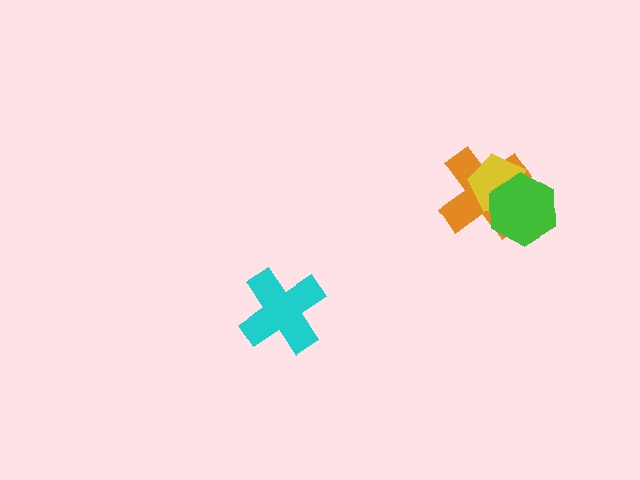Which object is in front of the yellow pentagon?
The green hexagon is in front of the yellow pentagon.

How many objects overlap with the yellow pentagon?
2 objects overlap with the yellow pentagon.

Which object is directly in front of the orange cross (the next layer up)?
The yellow pentagon is directly in front of the orange cross.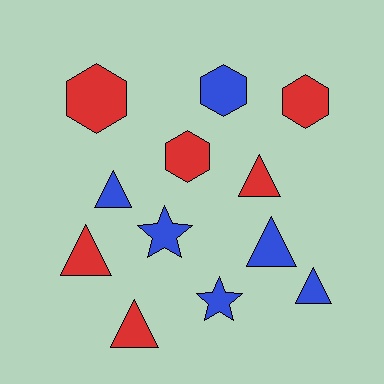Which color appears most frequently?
Blue, with 6 objects.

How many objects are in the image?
There are 12 objects.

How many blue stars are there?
There are 2 blue stars.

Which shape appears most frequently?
Triangle, with 6 objects.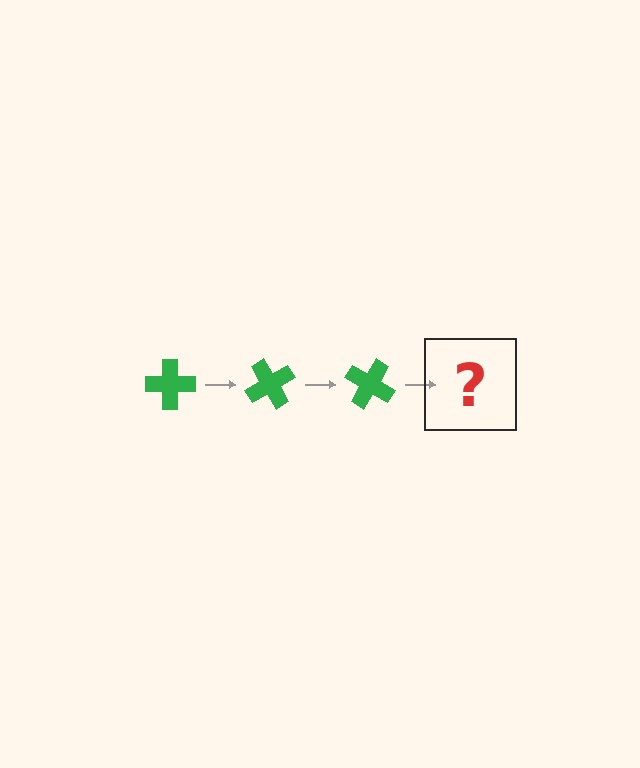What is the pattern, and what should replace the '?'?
The pattern is that the cross rotates 60 degrees each step. The '?' should be a green cross rotated 180 degrees.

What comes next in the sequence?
The next element should be a green cross rotated 180 degrees.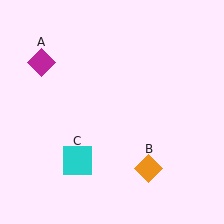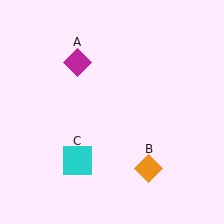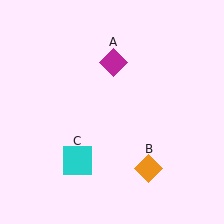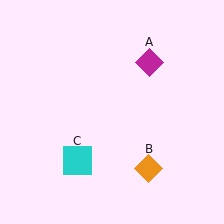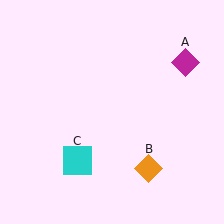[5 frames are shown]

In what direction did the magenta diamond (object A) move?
The magenta diamond (object A) moved right.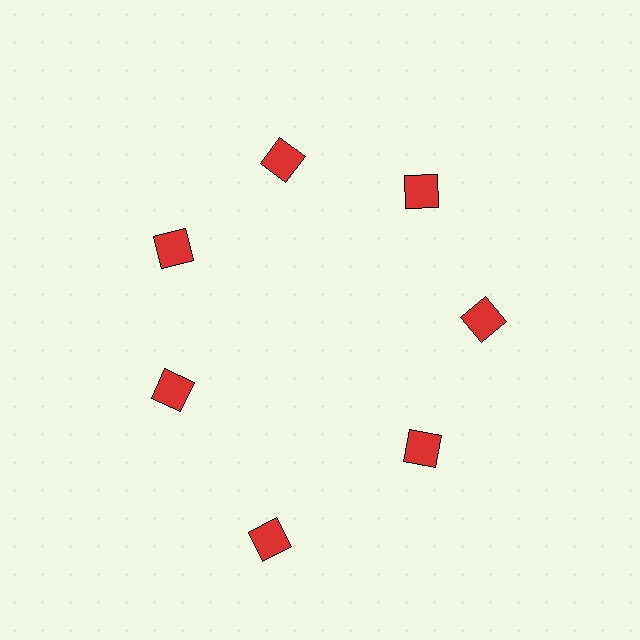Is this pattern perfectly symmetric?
No. The 7 red squares are arranged in a ring, but one element near the 6 o'clock position is pushed outward from the center, breaking the 7-fold rotational symmetry.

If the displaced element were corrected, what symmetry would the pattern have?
It would have 7-fold rotational symmetry — the pattern would map onto itself every 51 degrees.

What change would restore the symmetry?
The symmetry would be restored by moving it inward, back onto the ring so that all 7 squares sit at equal angles and equal distance from the center.